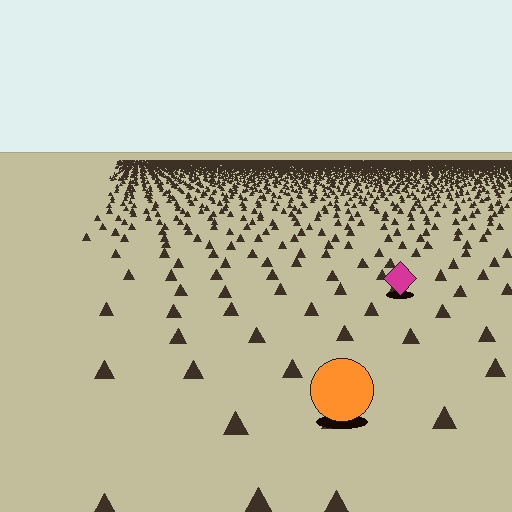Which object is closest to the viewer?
The orange circle is closest. The texture marks near it are larger and more spread out.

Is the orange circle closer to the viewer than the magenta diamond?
Yes. The orange circle is closer — you can tell from the texture gradient: the ground texture is coarser near it.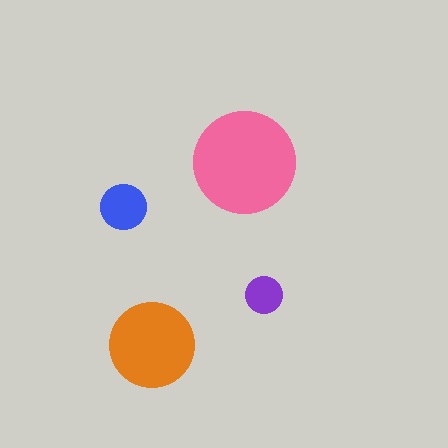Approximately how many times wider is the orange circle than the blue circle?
About 2 times wider.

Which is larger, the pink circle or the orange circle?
The pink one.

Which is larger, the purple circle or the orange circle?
The orange one.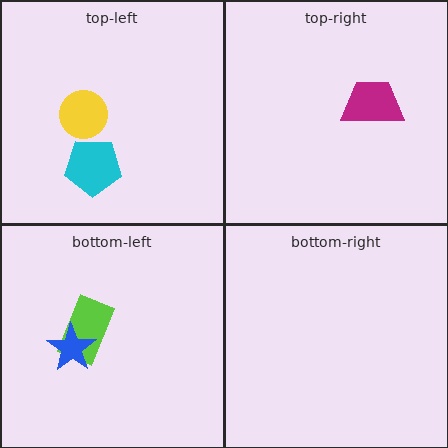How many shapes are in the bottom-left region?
2.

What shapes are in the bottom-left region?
The lime rectangle, the blue star.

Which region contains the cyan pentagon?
The top-left region.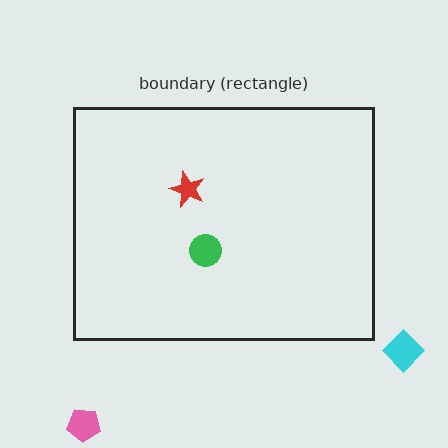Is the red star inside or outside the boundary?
Inside.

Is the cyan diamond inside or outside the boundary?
Outside.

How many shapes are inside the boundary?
2 inside, 2 outside.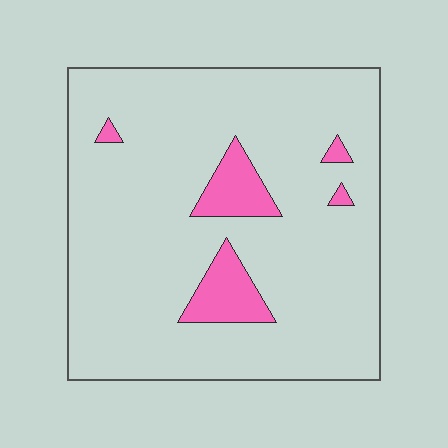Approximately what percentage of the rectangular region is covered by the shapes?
Approximately 10%.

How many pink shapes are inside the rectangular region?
5.